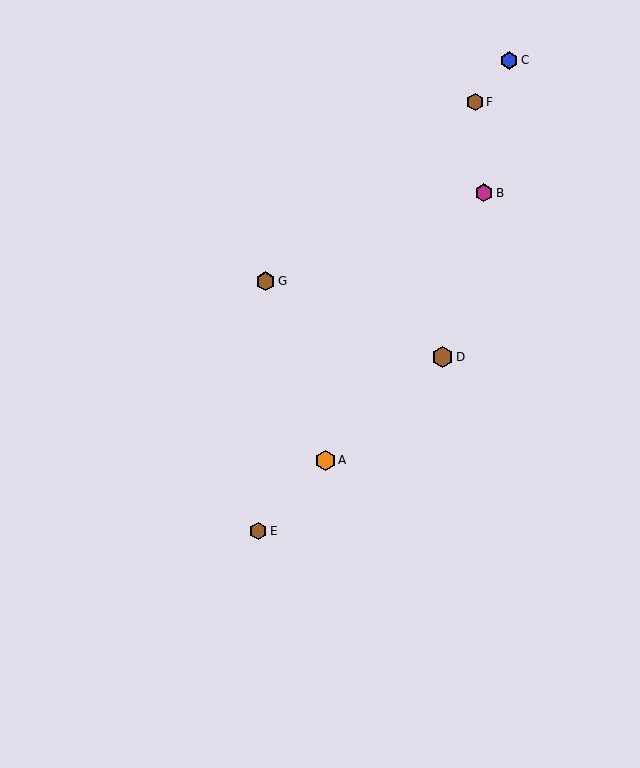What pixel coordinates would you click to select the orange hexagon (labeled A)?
Click at (325, 460) to select the orange hexagon A.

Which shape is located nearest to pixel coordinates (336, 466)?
The orange hexagon (labeled A) at (325, 460) is nearest to that location.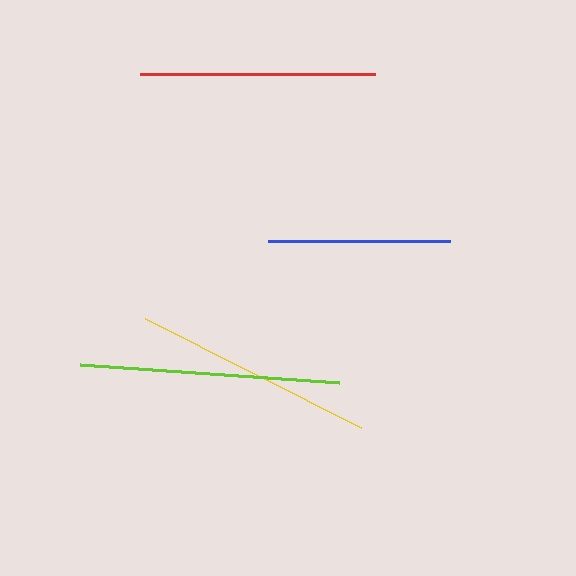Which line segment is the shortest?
The blue line is the shortest at approximately 181 pixels.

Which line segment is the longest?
The lime line is the longest at approximately 260 pixels.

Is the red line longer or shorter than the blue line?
The red line is longer than the blue line.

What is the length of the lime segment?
The lime segment is approximately 260 pixels long.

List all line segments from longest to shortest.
From longest to shortest: lime, yellow, red, blue.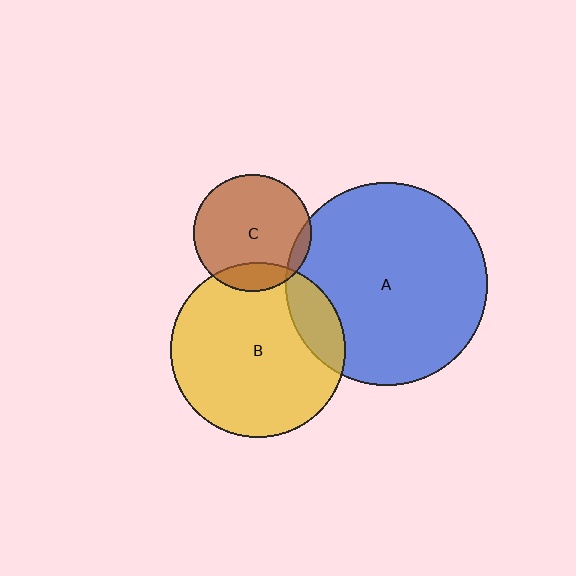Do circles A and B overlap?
Yes.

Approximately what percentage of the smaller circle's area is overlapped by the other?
Approximately 15%.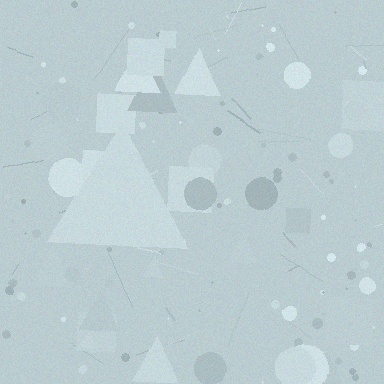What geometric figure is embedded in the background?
A triangle is embedded in the background.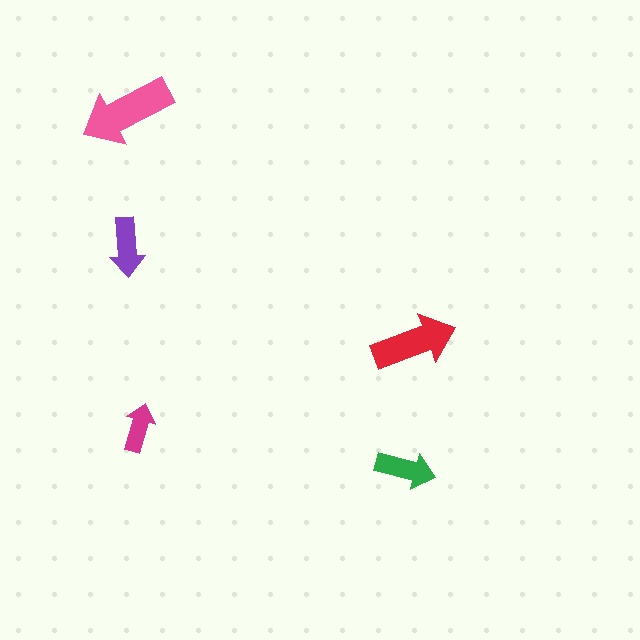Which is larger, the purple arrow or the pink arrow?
The pink one.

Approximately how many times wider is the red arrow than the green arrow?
About 1.5 times wider.